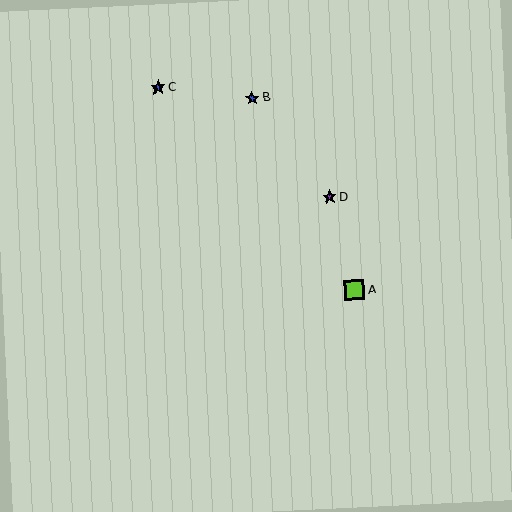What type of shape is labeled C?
Shape C is a blue star.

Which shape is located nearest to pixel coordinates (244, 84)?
The blue star (labeled B) at (252, 98) is nearest to that location.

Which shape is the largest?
The lime square (labeled A) is the largest.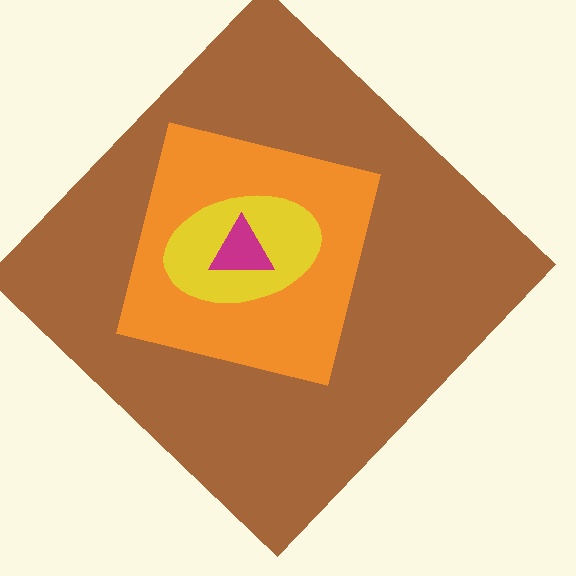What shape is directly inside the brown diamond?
The orange square.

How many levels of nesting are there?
4.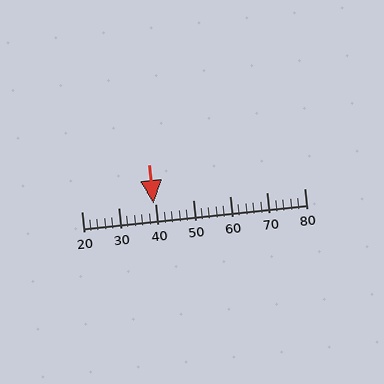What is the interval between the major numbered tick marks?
The major tick marks are spaced 10 units apart.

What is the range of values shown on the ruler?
The ruler shows values from 20 to 80.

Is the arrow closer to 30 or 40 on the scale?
The arrow is closer to 40.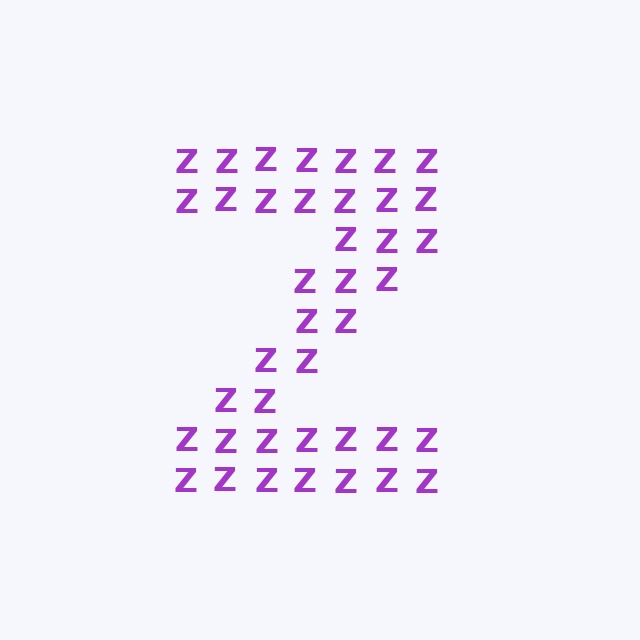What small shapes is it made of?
It is made of small letter Z's.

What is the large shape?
The large shape is the letter Z.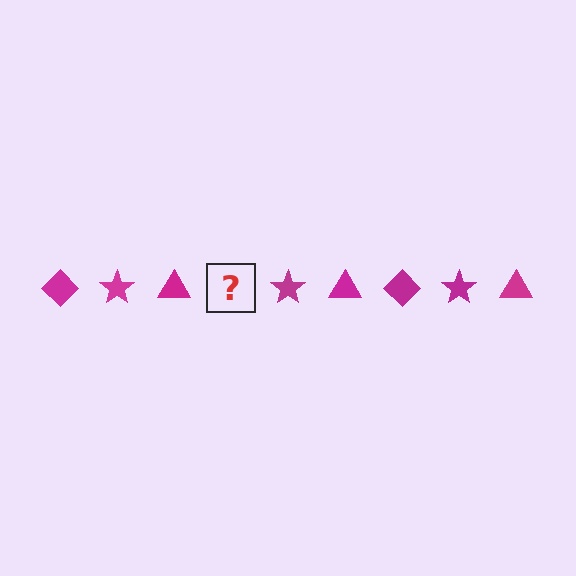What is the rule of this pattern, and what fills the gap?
The rule is that the pattern cycles through diamond, star, triangle shapes in magenta. The gap should be filled with a magenta diamond.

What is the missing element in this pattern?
The missing element is a magenta diamond.